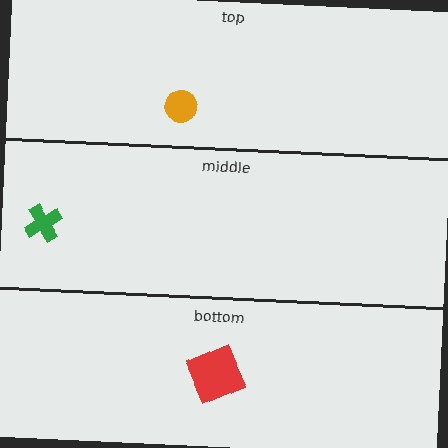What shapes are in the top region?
The orange circle.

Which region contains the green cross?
The middle region.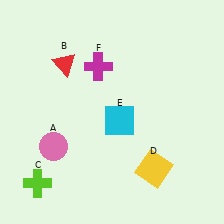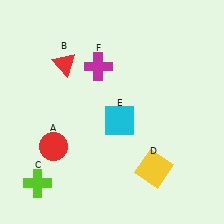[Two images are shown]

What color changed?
The circle (A) changed from pink in Image 1 to red in Image 2.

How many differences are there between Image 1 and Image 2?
There is 1 difference between the two images.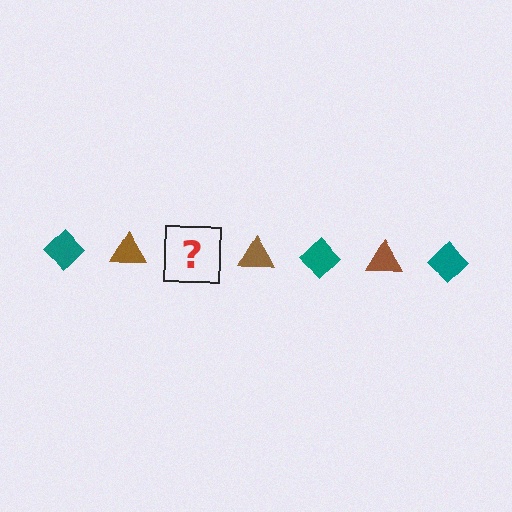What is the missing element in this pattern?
The missing element is a teal diamond.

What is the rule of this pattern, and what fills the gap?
The rule is that the pattern alternates between teal diamond and brown triangle. The gap should be filled with a teal diamond.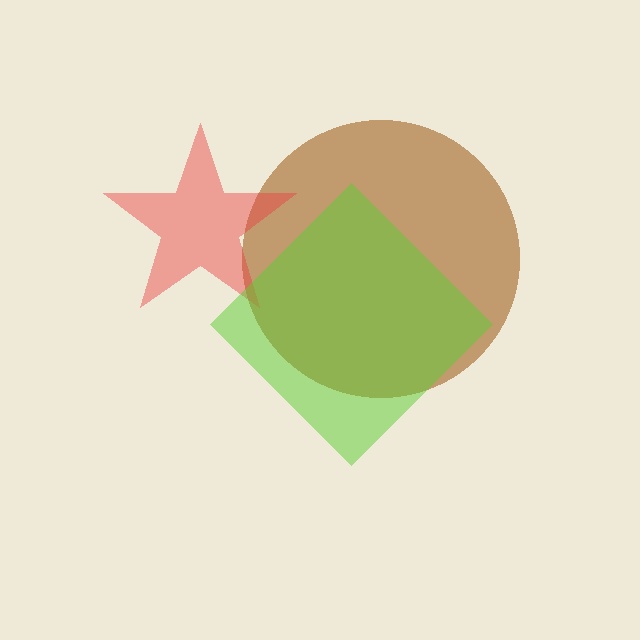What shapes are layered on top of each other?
The layered shapes are: a brown circle, a red star, a lime diamond.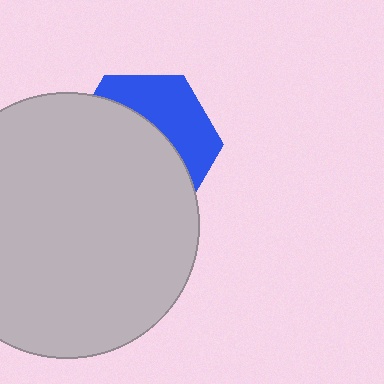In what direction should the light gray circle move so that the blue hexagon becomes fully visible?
The light gray circle should move toward the lower-left. That is the shortest direction to clear the overlap and leave the blue hexagon fully visible.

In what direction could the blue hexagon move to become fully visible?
The blue hexagon could move toward the upper-right. That would shift it out from behind the light gray circle entirely.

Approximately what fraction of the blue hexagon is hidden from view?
Roughly 63% of the blue hexagon is hidden behind the light gray circle.